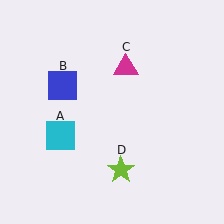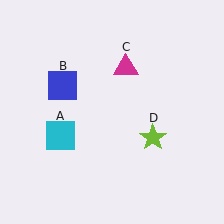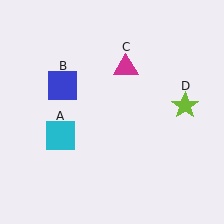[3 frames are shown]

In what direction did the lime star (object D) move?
The lime star (object D) moved up and to the right.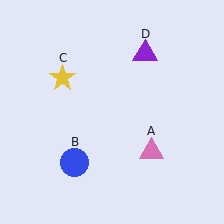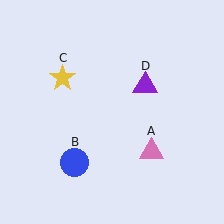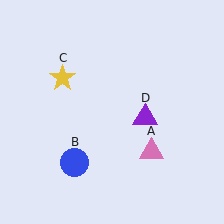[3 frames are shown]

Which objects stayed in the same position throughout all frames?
Pink triangle (object A) and blue circle (object B) and yellow star (object C) remained stationary.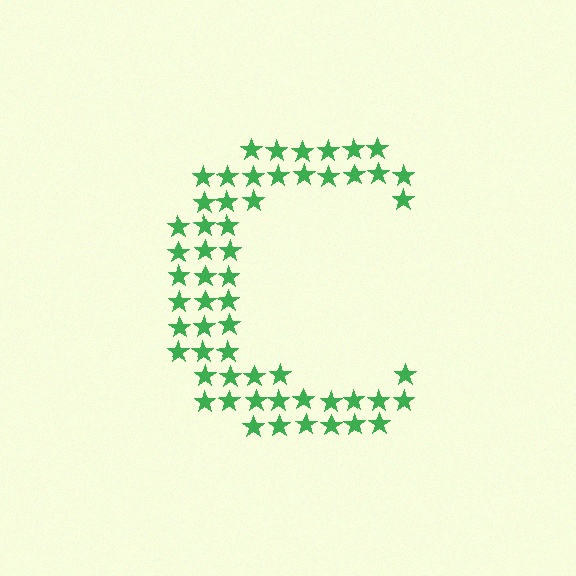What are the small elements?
The small elements are stars.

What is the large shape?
The large shape is the letter C.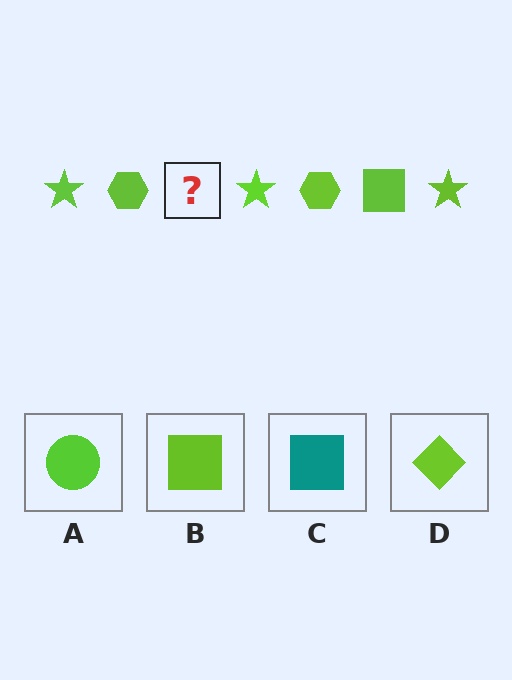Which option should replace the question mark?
Option B.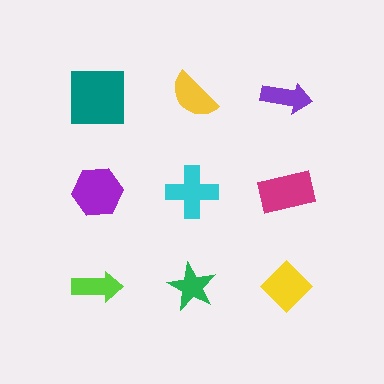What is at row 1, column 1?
A teal square.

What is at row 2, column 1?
A purple hexagon.